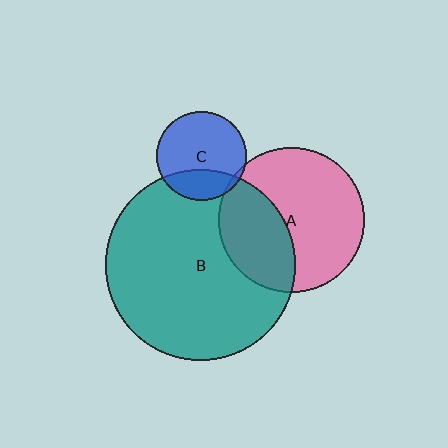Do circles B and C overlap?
Yes.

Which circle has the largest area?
Circle B (teal).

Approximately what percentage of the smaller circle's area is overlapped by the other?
Approximately 25%.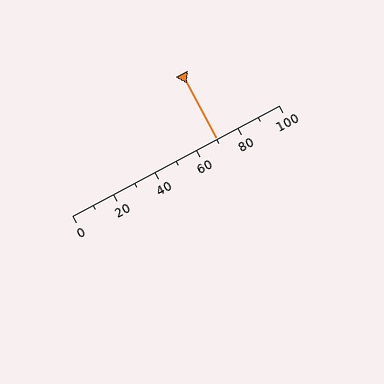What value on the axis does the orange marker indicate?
The marker indicates approximately 70.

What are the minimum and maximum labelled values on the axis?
The axis runs from 0 to 100.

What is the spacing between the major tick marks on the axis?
The major ticks are spaced 20 apart.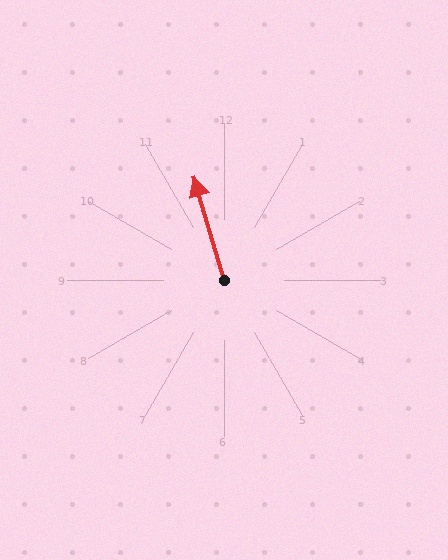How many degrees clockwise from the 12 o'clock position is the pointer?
Approximately 344 degrees.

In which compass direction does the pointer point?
North.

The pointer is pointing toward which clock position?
Roughly 11 o'clock.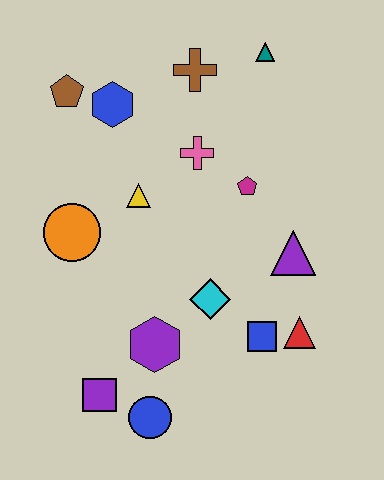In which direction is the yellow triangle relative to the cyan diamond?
The yellow triangle is above the cyan diamond.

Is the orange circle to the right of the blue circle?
No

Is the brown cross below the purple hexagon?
No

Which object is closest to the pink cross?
The magenta pentagon is closest to the pink cross.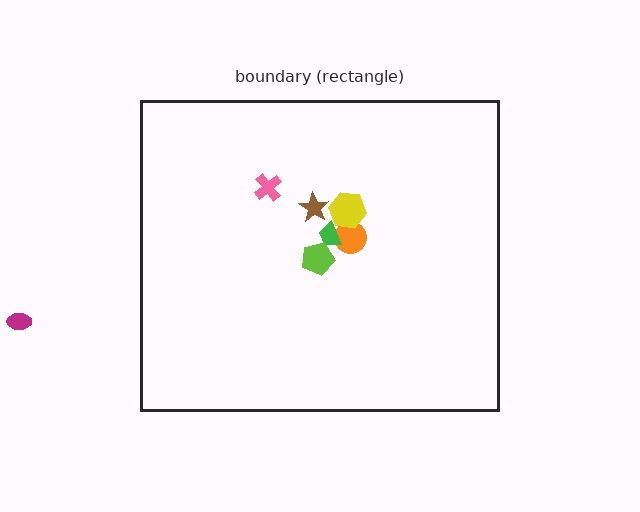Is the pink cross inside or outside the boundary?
Inside.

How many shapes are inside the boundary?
6 inside, 1 outside.